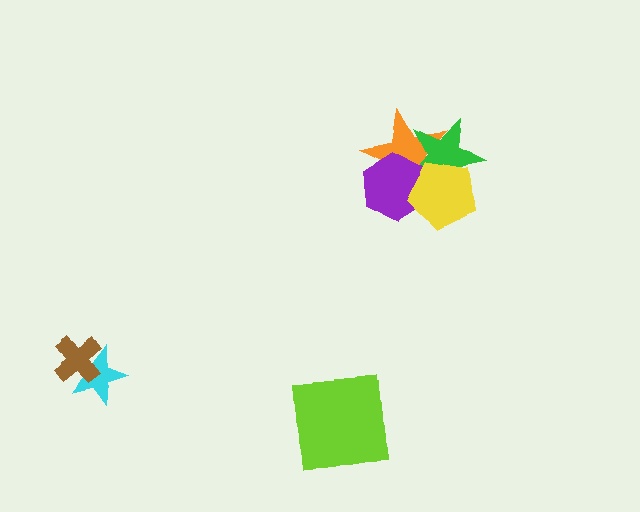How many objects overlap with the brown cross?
1 object overlaps with the brown cross.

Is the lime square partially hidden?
No, no other shape covers it.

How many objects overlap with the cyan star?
1 object overlaps with the cyan star.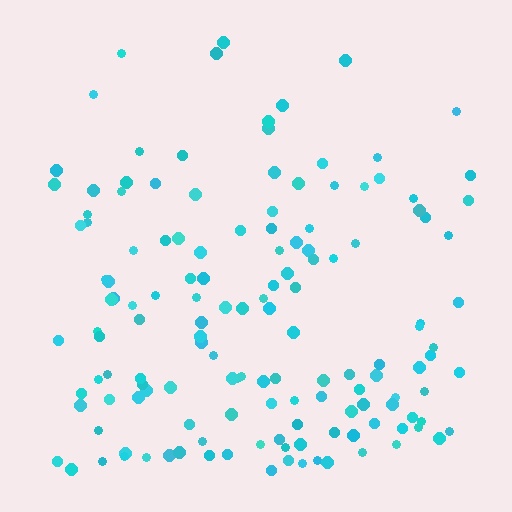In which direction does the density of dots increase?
From top to bottom, with the bottom side densest.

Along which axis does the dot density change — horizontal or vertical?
Vertical.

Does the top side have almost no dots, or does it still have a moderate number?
Still a moderate number, just noticeably fewer than the bottom.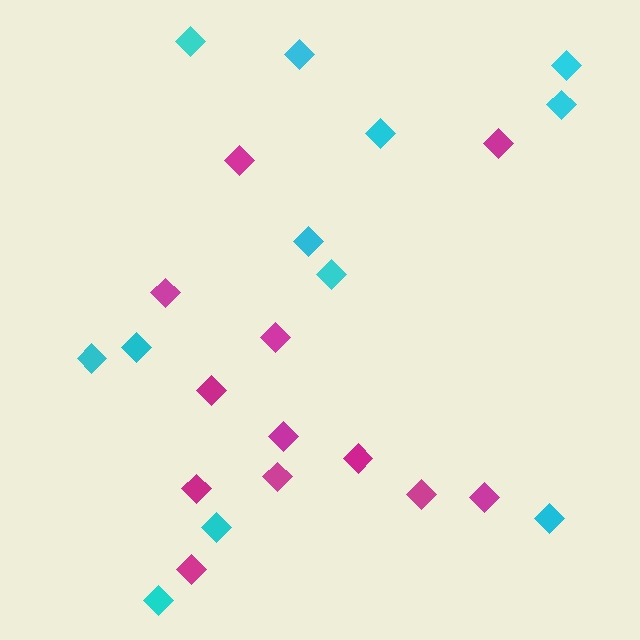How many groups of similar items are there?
There are 2 groups: one group of cyan diamonds (12) and one group of magenta diamonds (12).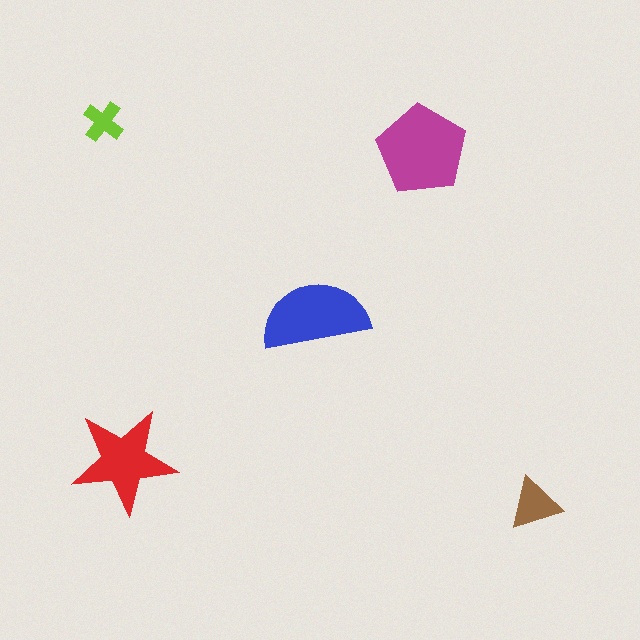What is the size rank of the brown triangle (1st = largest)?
4th.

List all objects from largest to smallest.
The magenta pentagon, the blue semicircle, the red star, the brown triangle, the lime cross.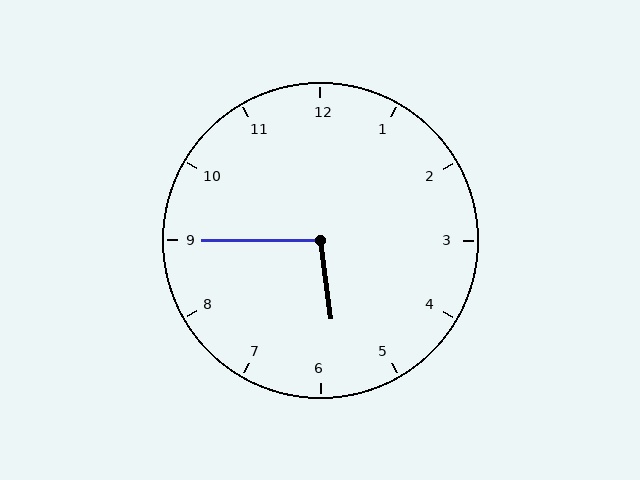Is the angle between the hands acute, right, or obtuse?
It is obtuse.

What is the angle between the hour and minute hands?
Approximately 98 degrees.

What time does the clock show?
5:45.